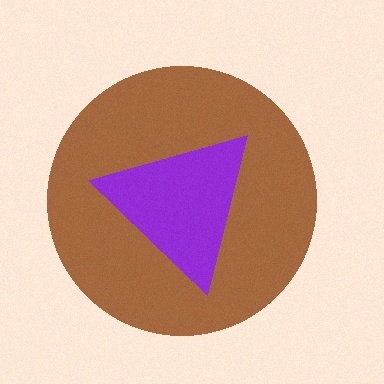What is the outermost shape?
The brown circle.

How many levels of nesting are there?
2.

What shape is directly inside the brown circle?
The purple triangle.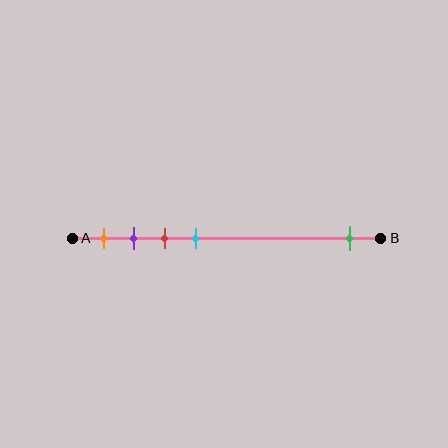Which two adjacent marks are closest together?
The purple and red marks are the closest adjacent pair.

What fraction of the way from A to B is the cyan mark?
The cyan mark is approximately 40% (0.4) of the way from A to B.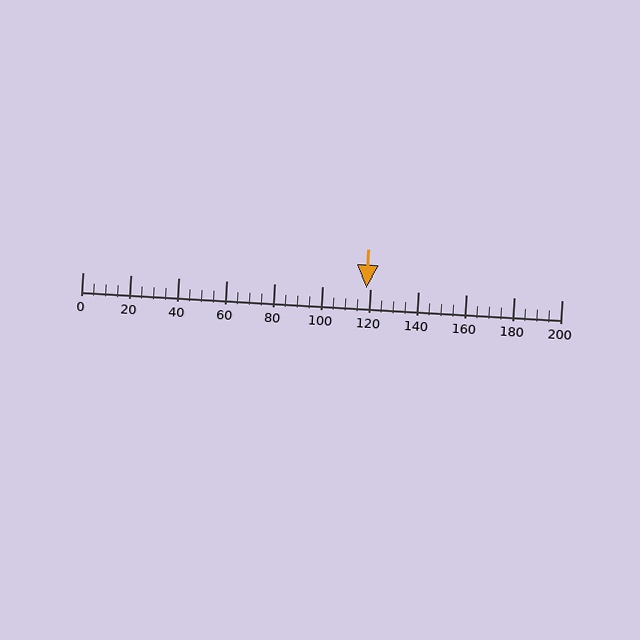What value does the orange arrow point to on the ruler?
The orange arrow points to approximately 119.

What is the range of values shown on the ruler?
The ruler shows values from 0 to 200.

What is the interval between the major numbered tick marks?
The major tick marks are spaced 20 units apart.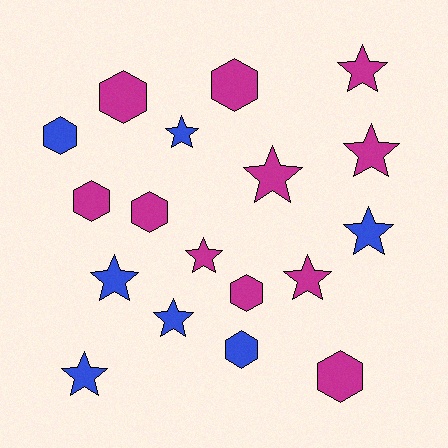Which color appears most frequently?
Magenta, with 11 objects.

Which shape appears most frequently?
Star, with 10 objects.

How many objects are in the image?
There are 18 objects.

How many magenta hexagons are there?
There are 6 magenta hexagons.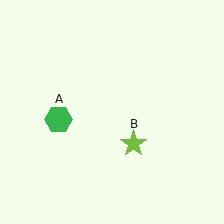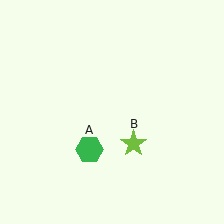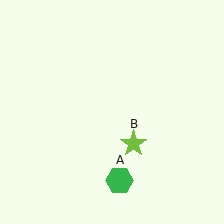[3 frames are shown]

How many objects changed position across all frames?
1 object changed position: green hexagon (object A).